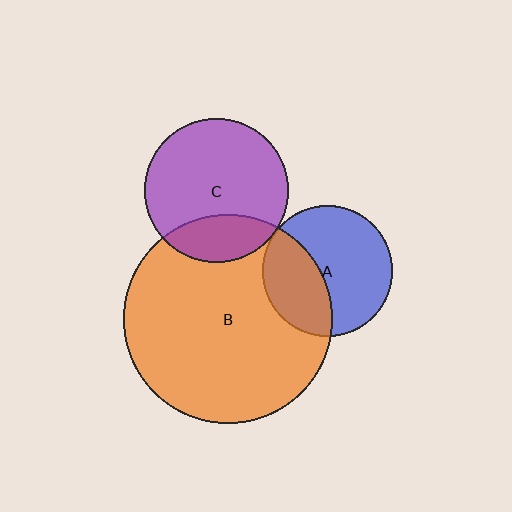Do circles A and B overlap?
Yes.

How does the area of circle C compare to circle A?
Approximately 1.2 times.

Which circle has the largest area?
Circle B (orange).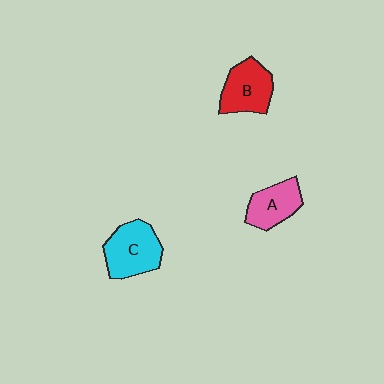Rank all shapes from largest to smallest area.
From largest to smallest: C (cyan), B (red), A (pink).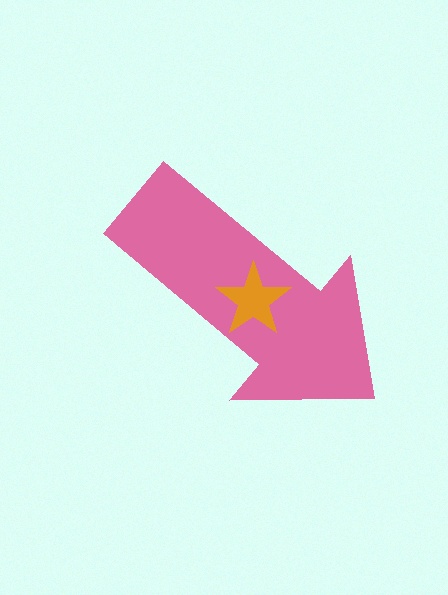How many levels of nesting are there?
2.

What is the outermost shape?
The pink arrow.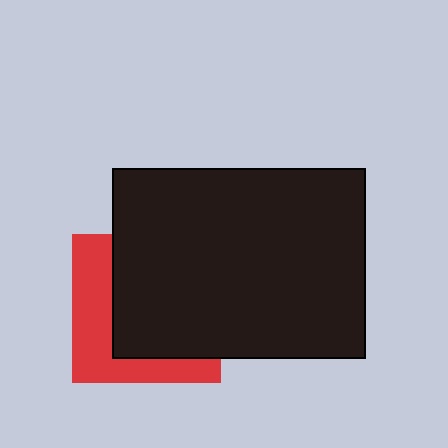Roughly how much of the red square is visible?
A small part of it is visible (roughly 38%).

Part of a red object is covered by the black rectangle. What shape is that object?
It is a square.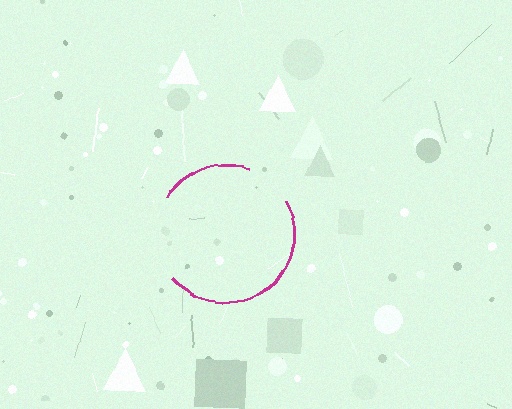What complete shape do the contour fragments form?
The contour fragments form a circle.